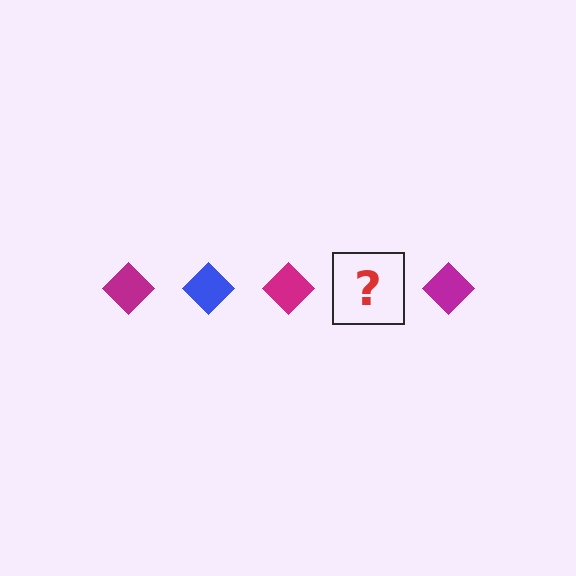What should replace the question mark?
The question mark should be replaced with a blue diamond.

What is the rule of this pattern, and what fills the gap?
The rule is that the pattern cycles through magenta, blue diamonds. The gap should be filled with a blue diamond.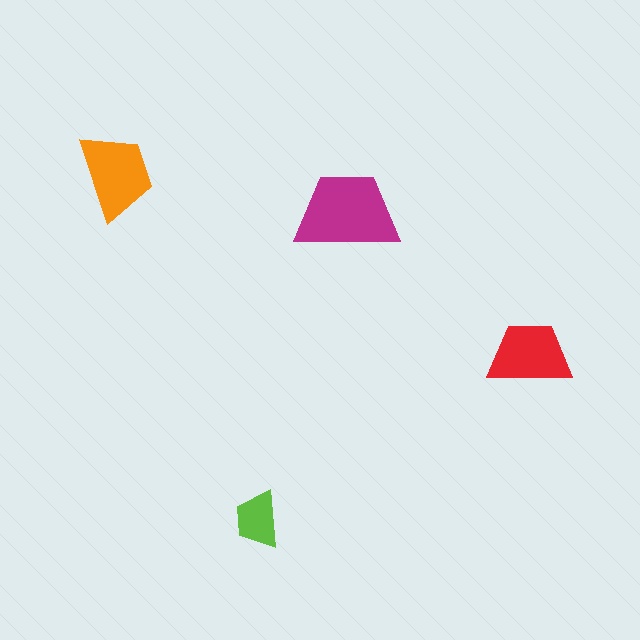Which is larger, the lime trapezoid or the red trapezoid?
The red one.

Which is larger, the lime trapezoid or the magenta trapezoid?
The magenta one.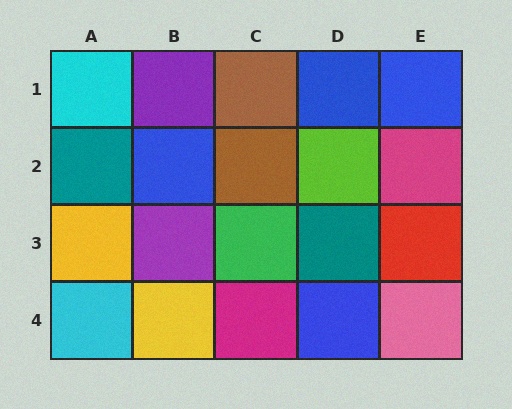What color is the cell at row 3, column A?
Yellow.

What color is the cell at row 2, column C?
Brown.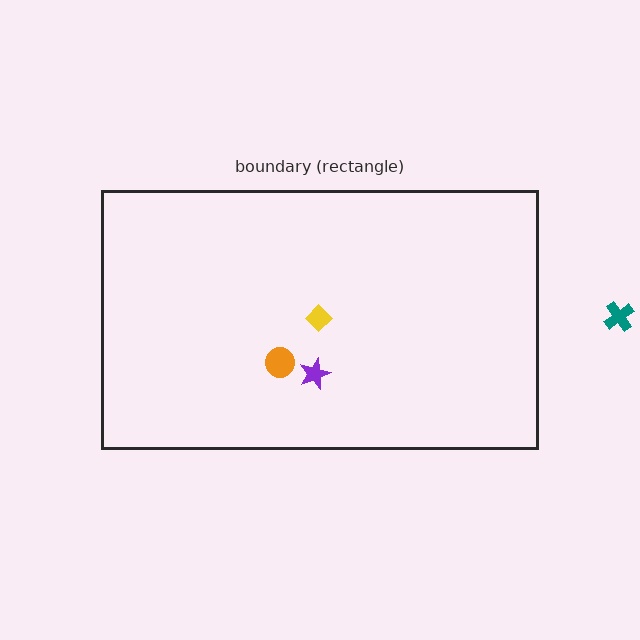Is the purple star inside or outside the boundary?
Inside.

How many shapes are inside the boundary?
3 inside, 1 outside.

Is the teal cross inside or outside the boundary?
Outside.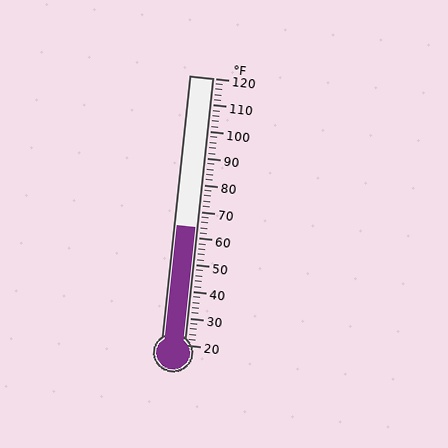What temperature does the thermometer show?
The thermometer shows approximately 64°F.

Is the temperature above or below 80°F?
The temperature is below 80°F.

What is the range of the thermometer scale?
The thermometer scale ranges from 20°F to 120°F.